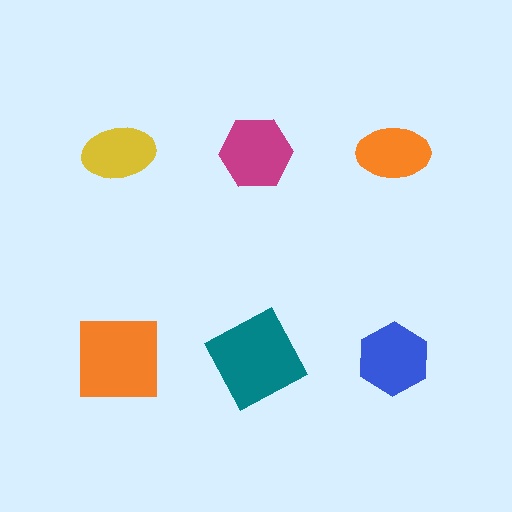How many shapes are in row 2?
3 shapes.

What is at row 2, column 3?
A blue hexagon.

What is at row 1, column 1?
A yellow ellipse.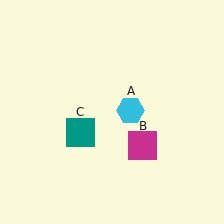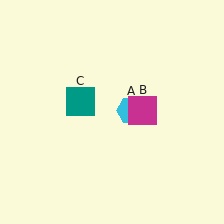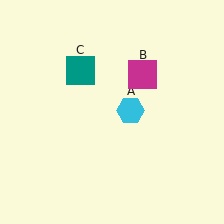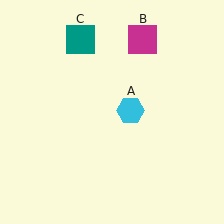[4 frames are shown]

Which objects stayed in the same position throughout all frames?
Cyan hexagon (object A) remained stationary.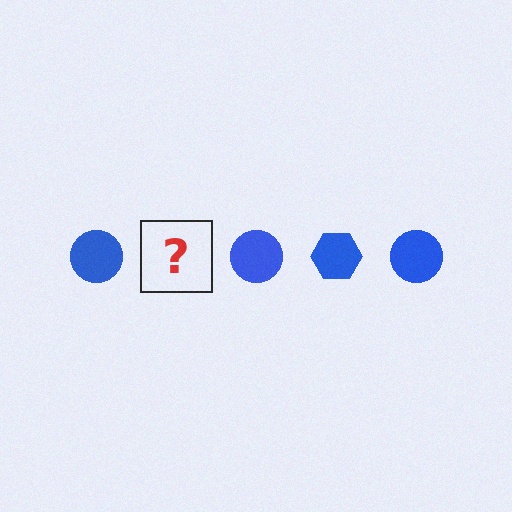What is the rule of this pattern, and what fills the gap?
The rule is that the pattern cycles through circle, hexagon shapes in blue. The gap should be filled with a blue hexagon.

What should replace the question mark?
The question mark should be replaced with a blue hexagon.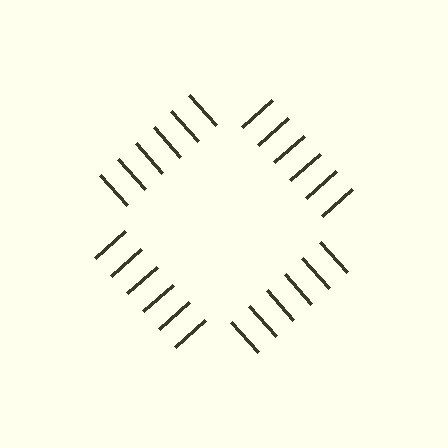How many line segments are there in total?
24 — 6 along each of the 4 edges.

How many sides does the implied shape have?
4 sides — the line-ends trace a square.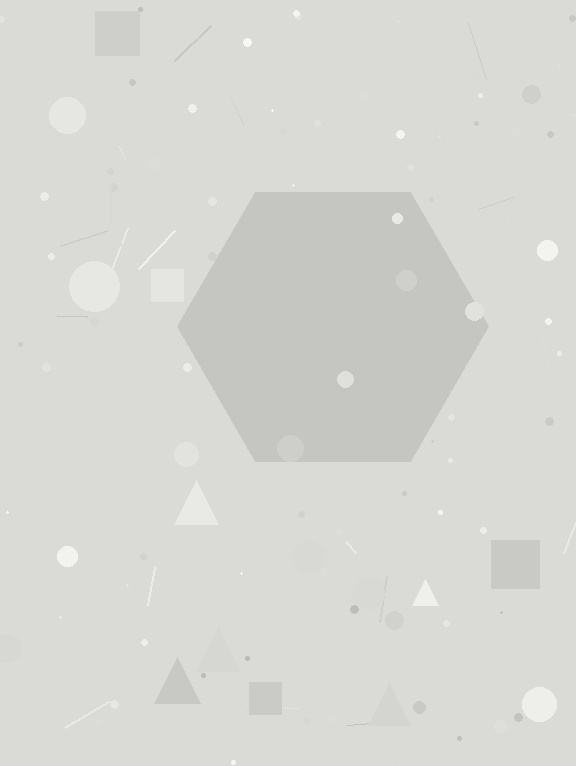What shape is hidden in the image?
A hexagon is hidden in the image.